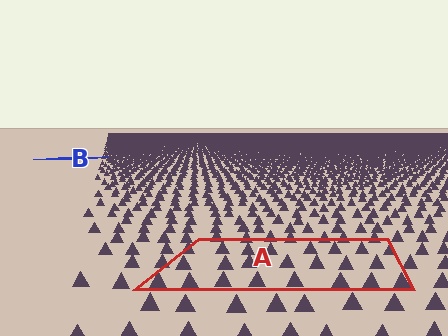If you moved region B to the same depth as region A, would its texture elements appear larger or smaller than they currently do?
They would appear larger. At a closer depth, the same texture elements are projected at a bigger on-screen size.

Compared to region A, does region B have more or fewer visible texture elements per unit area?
Region B has more texture elements per unit area — they are packed more densely because it is farther away.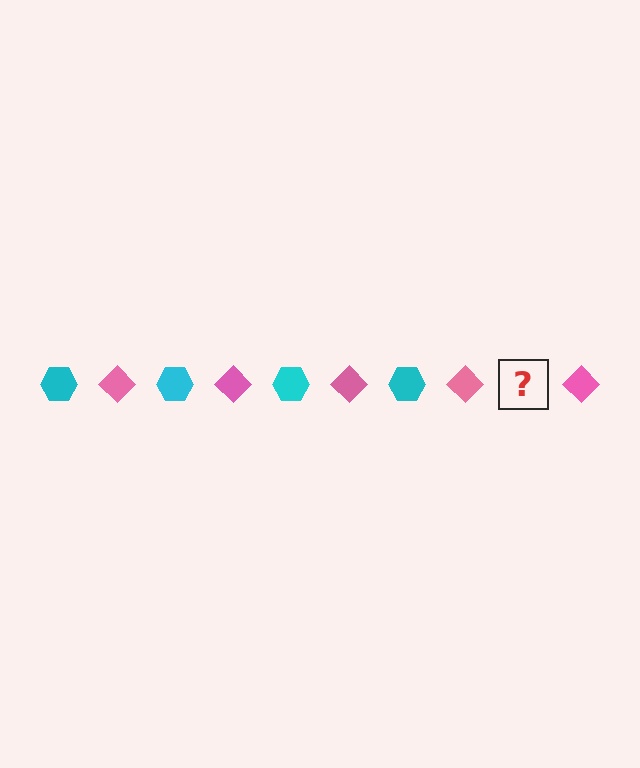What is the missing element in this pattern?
The missing element is a cyan hexagon.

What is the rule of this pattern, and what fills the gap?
The rule is that the pattern alternates between cyan hexagon and pink diamond. The gap should be filled with a cyan hexagon.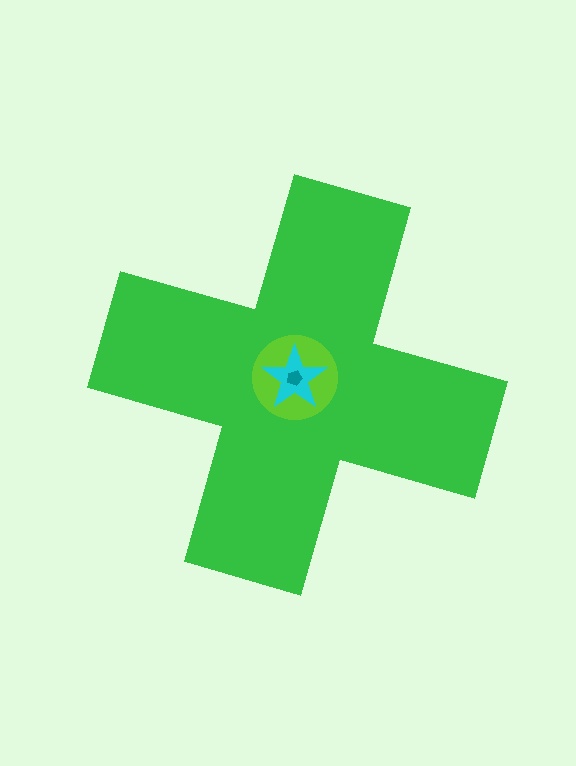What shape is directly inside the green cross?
The lime circle.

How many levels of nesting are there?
4.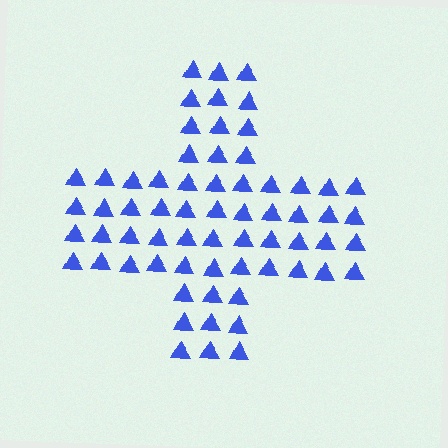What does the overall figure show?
The overall figure shows a cross.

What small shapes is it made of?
It is made of small triangles.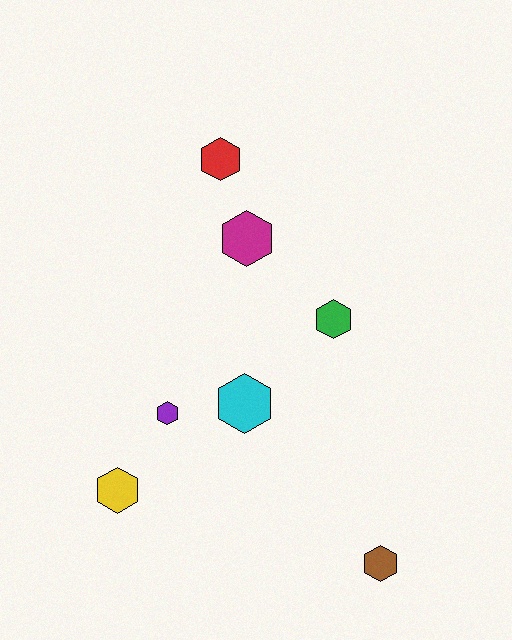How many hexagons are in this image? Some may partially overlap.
There are 7 hexagons.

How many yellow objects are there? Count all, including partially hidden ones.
There is 1 yellow object.